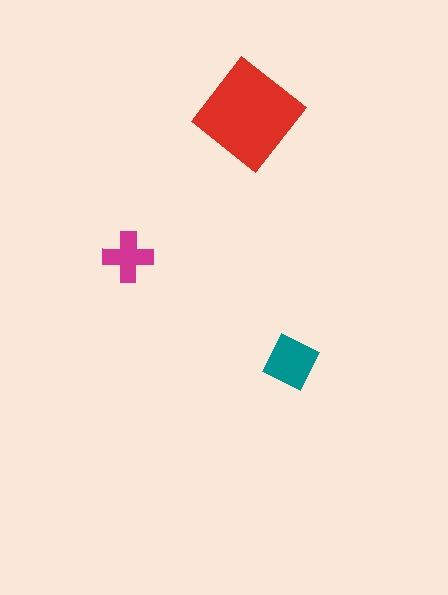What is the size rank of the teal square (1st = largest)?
2nd.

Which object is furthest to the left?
The magenta cross is leftmost.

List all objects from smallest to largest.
The magenta cross, the teal square, the red diamond.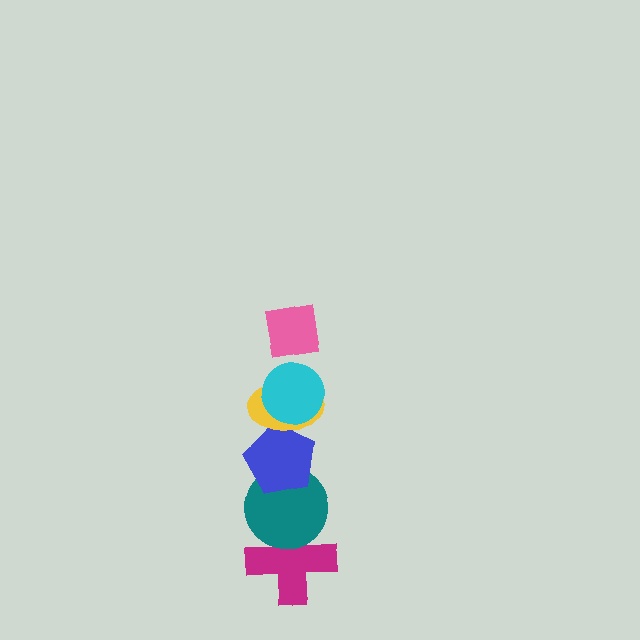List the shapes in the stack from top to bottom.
From top to bottom: the pink square, the cyan circle, the yellow ellipse, the blue pentagon, the teal circle, the magenta cross.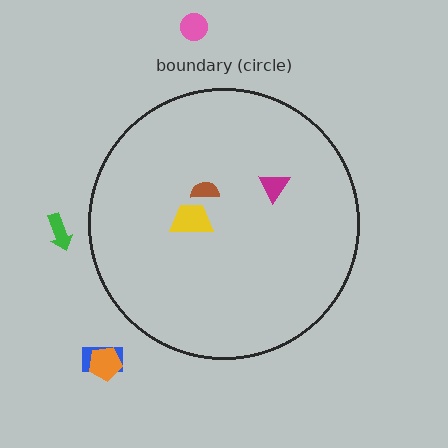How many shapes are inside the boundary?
3 inside, 4 outside.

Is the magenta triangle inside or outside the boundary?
Inside.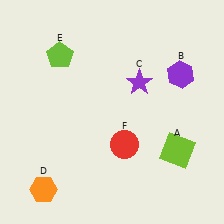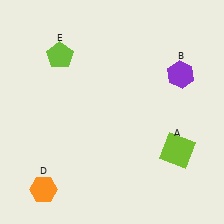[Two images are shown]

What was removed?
The red circle (F), the purple star (C) were removed in Image 2.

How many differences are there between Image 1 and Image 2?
There are 2 differences between the two images.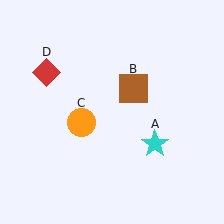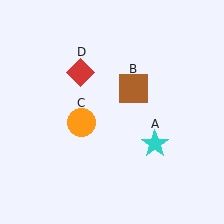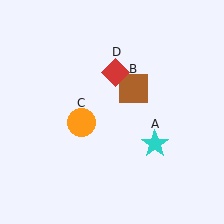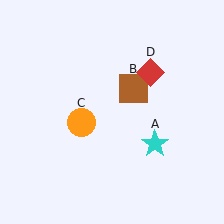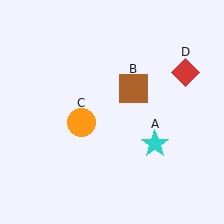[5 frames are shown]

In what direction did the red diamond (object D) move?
The red diamond (object D) moved right.